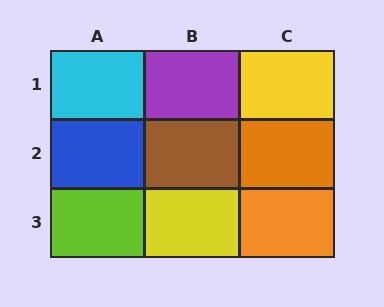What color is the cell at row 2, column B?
Brown.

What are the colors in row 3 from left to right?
Lime, yellow, orange.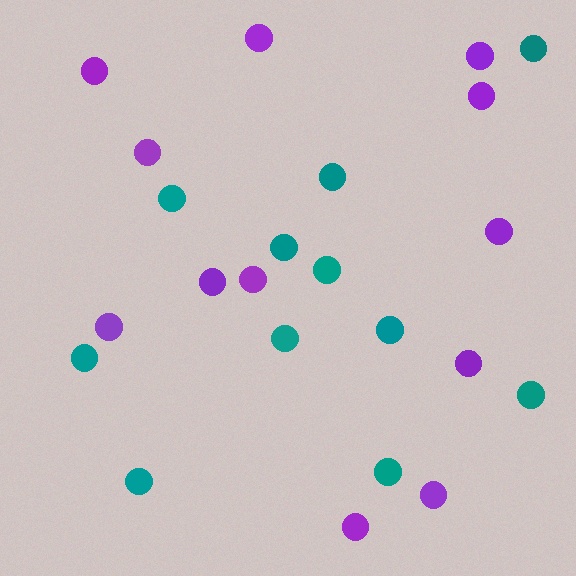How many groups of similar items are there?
There are 2 groups: one group of teal circles (11) and one group of purple circles (12).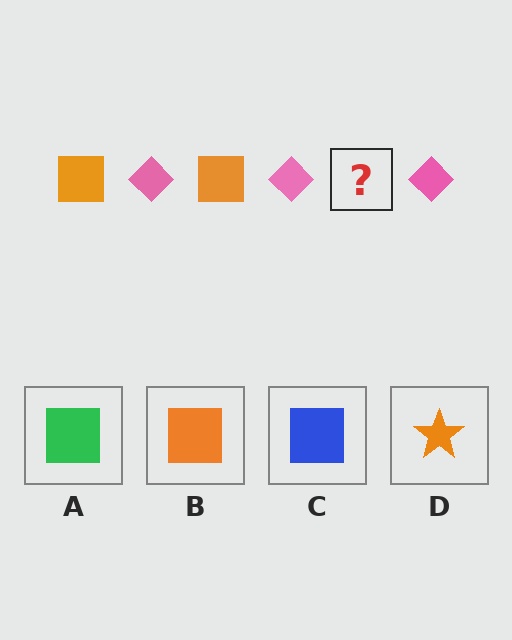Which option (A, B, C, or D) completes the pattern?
B.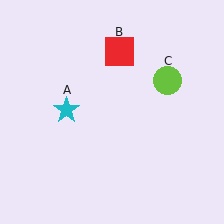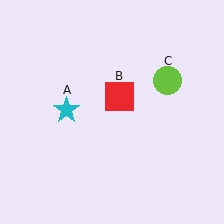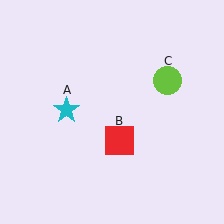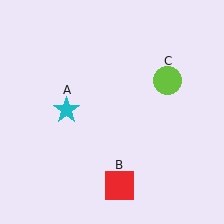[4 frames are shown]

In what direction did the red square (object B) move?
The red square (object B) moved down.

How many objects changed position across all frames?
1 object changed position: red square (object B).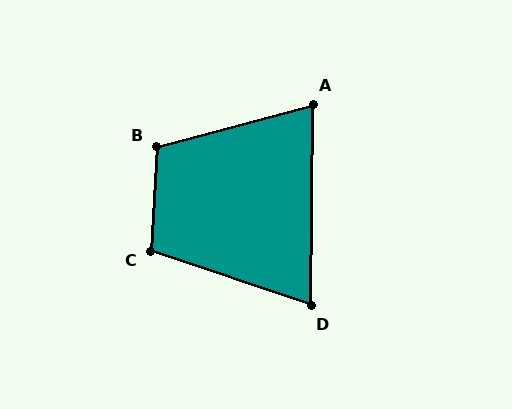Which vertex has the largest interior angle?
B, at approximately 108 degrees.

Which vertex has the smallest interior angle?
D, at approximately 72 degrees.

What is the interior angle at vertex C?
Approximately 106 degrees (obtuse).